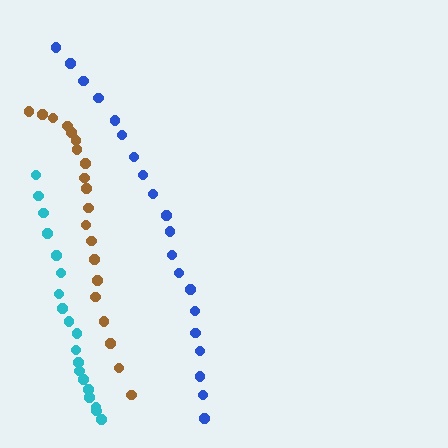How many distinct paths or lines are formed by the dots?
There are 3 distinct paths.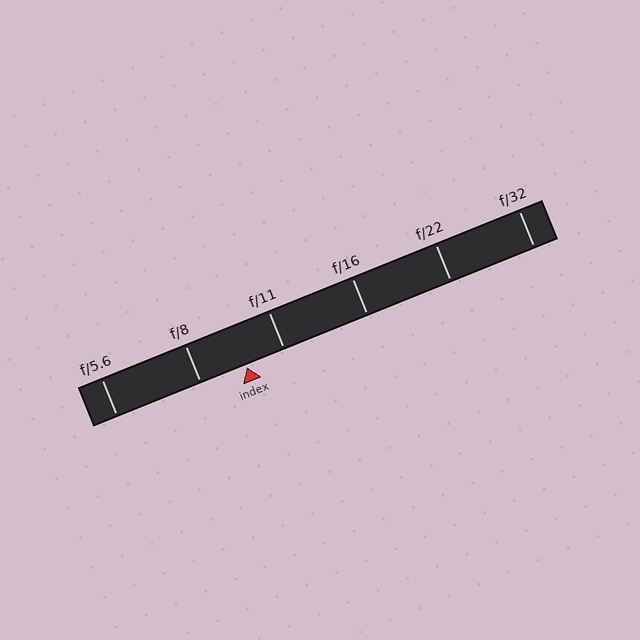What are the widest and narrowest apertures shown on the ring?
The widest aperture shown is f/5.6 and the narrowest is f/32.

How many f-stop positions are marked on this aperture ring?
There are 6 f-stop positions marked.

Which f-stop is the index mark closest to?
The index mark is closest to f/11.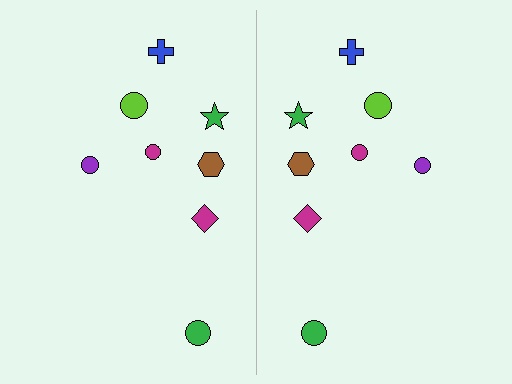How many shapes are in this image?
There are 16 shapes in this image.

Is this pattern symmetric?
Yes, this pattern has bilateral (reflection) symmetry.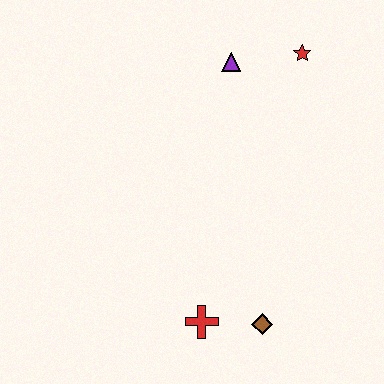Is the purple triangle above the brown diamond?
Yes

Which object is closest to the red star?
The purple triangle is closest to the red star.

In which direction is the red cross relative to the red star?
The red cross is below the red star.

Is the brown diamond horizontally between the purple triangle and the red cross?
No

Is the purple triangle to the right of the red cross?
Yes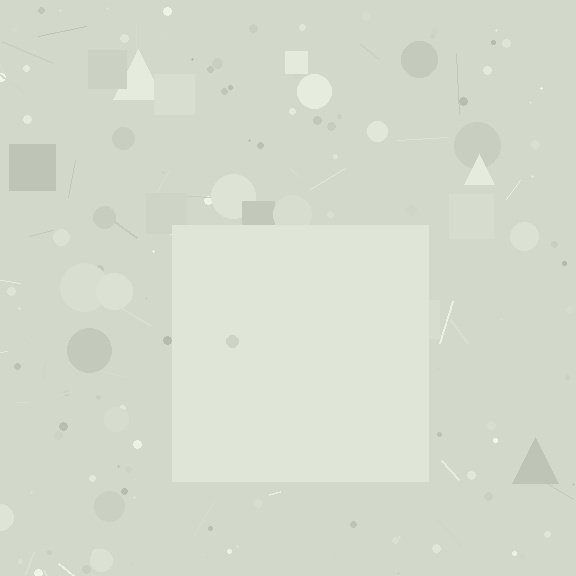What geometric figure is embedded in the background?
A square is embedded in the background.